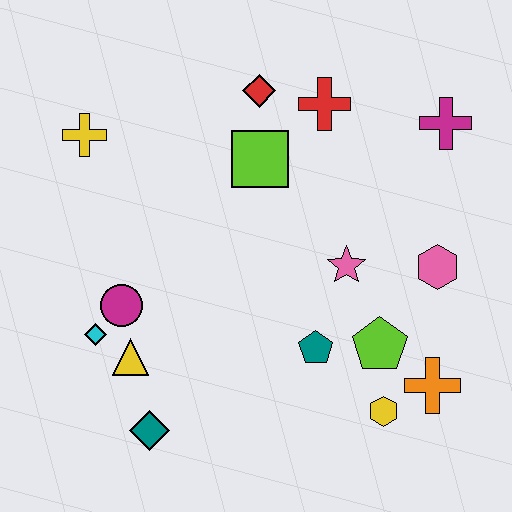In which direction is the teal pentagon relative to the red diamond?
The teal pentagon is below the red diamond.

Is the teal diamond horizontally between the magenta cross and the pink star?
No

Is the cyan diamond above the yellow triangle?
Yes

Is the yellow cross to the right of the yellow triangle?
No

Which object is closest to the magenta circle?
The cyan diamond is closest to the magenta circle.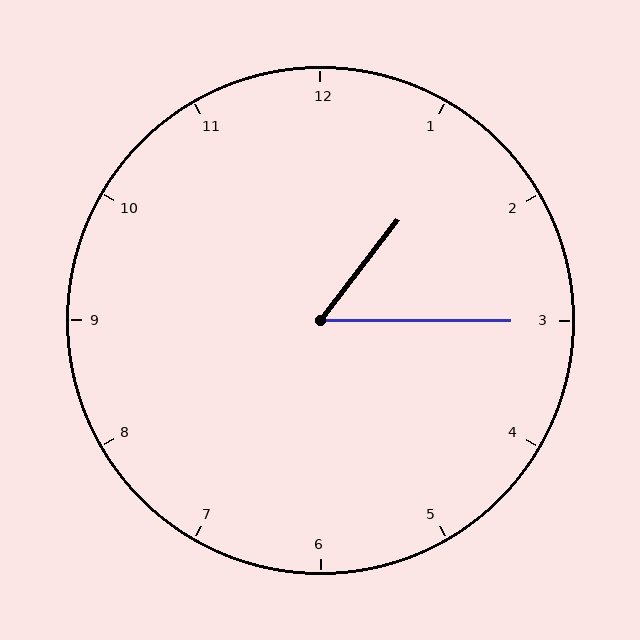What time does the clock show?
1:15.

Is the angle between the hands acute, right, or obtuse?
It is acute.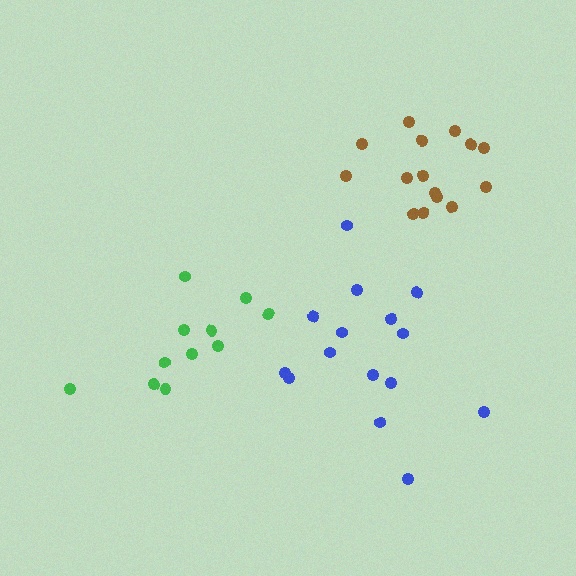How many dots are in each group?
Group 1: 11 dots, Group 2: 15 dots, Group 3: 15 dots (41 total).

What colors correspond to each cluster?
The clusters are colored: green, brown, blue.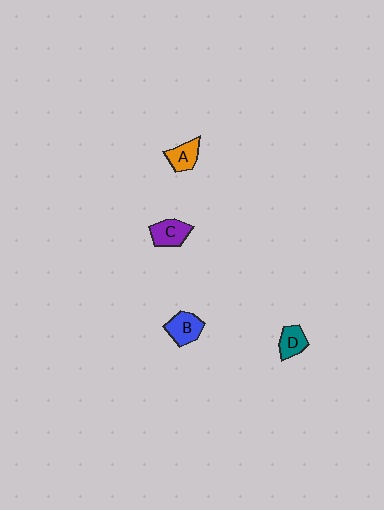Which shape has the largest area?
Shape B (blue).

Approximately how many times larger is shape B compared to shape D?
Approximately 1.3 times.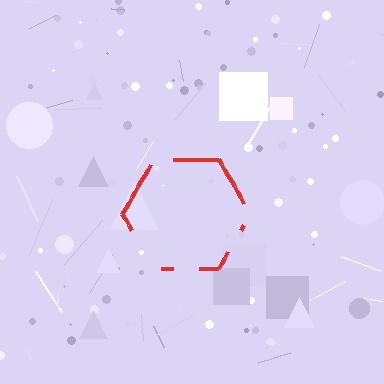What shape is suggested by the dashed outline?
The dashed outline suggests a hexagon.